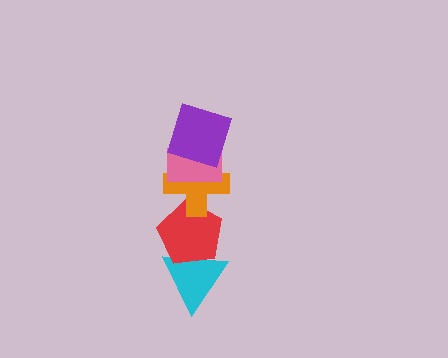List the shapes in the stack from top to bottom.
From top to bottom: the purple square, the pink rectangle, the orange cross, the red pentagon, the cyan triangle.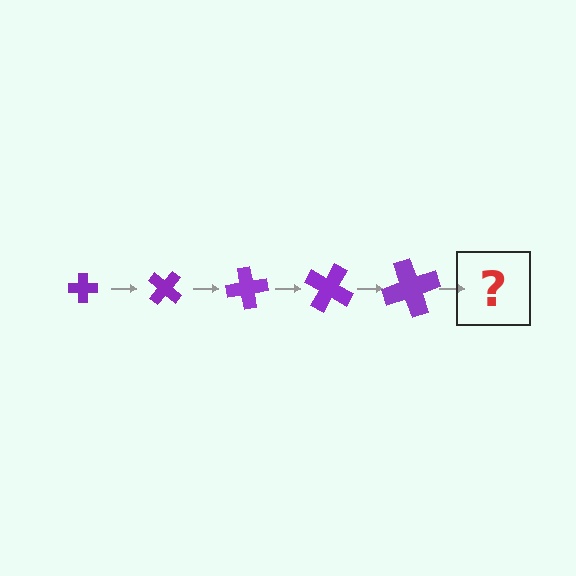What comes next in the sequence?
The next element should be a cross, larger than the previous one and rotated 200 degrees from the start.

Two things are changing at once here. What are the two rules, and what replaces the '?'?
The two rules are that the cross grows larger each step and it rotates 40 degrees each step. The '?' should be a cross, larger than the previous one and rotated 200 degrees from the start.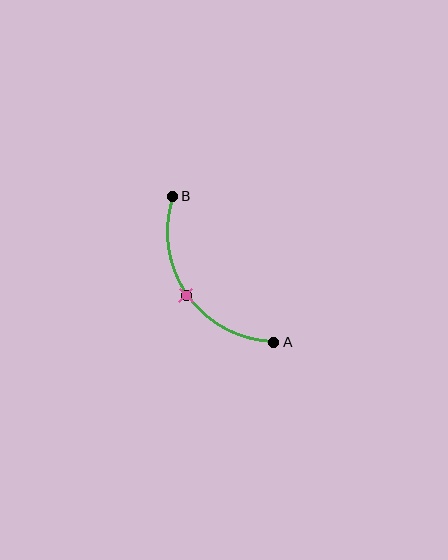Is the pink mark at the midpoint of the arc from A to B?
Yes. The pink mark lies on the arc at equal arc-length from both A and B — it is the arc midpoint.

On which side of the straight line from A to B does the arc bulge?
The arc bulges below and to the left of the straight line connecting A and B.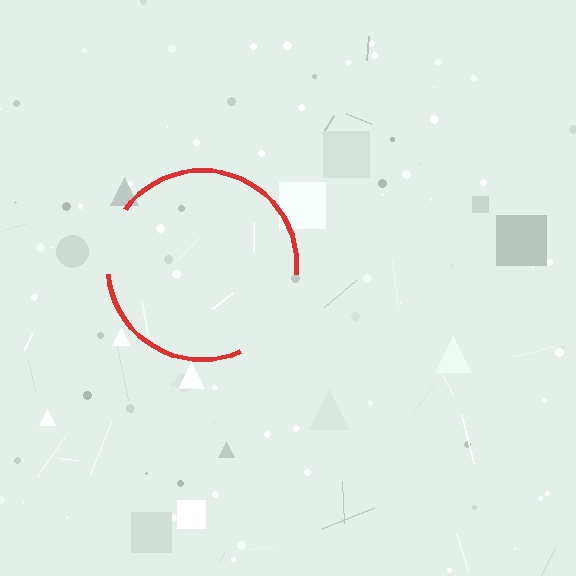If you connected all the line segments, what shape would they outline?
They would outline a circle.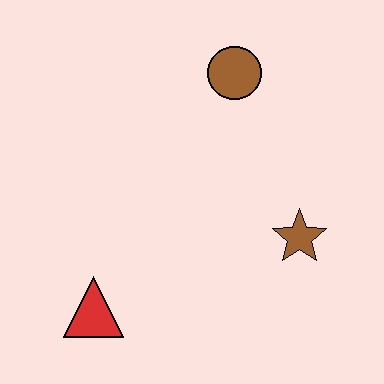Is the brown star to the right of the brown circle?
Yes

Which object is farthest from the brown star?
The red triangle is farthest from the brown star.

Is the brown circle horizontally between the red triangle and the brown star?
Yes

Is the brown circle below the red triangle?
No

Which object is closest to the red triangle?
The brown star is closest to the red triangle.